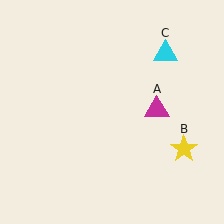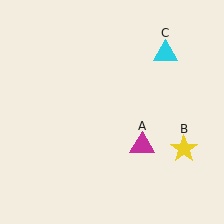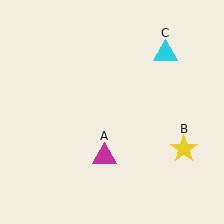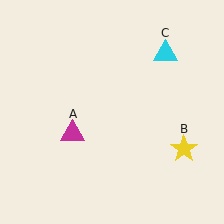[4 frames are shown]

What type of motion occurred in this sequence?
The magenta triangle (object A) rotated clockwise around the center of the scene.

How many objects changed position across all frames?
1 object changed position: magenta triangle (object A).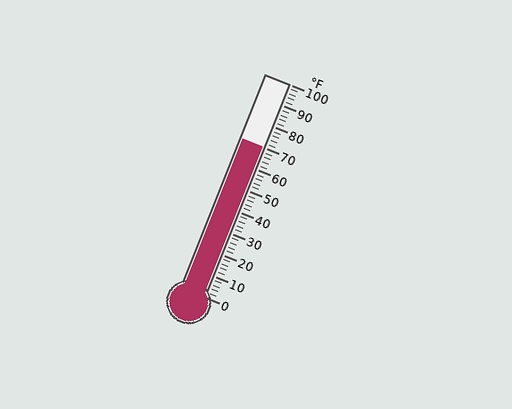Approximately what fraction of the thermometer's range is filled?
The thermometer is filled to approximately 70% of its range.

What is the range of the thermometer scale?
The thermometer scale ranges from 0°F to 100°F.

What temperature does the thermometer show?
The thermometer shows approximately 70°F.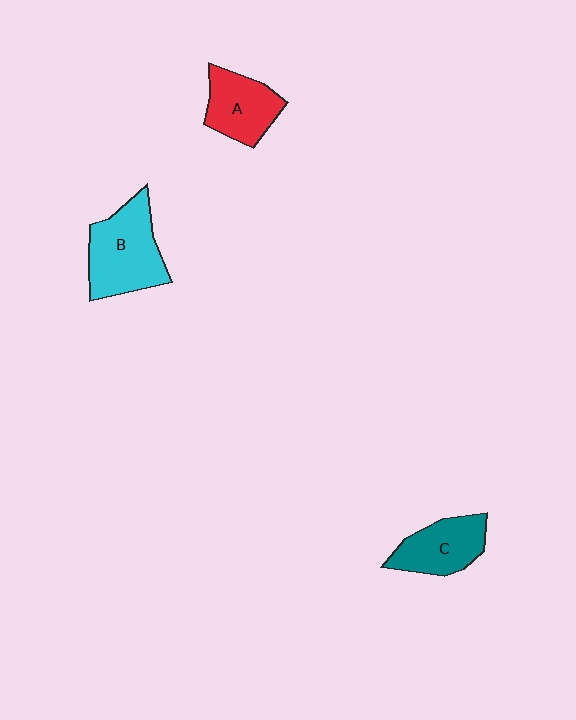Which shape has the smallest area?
Shape C (teal).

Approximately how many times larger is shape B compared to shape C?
Approximately 1.4 times.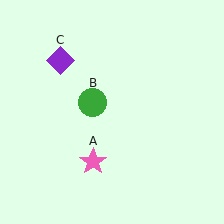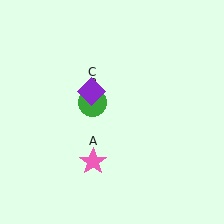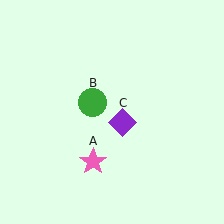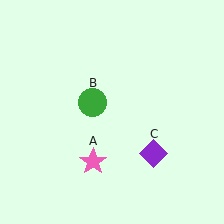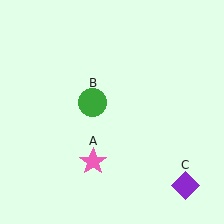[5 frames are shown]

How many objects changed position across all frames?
1 object changed position: purple diamond (object C).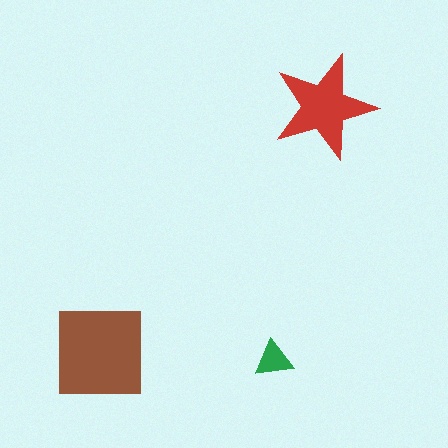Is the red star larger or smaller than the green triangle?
Larger.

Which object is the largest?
The brown square.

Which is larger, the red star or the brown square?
The brown square.